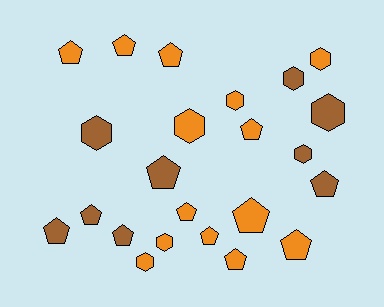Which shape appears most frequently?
Pentagon, with 14 objects.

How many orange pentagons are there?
There are 9 orange pentagons.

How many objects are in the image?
There are 23 objects.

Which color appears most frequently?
Orange, with 14 objects.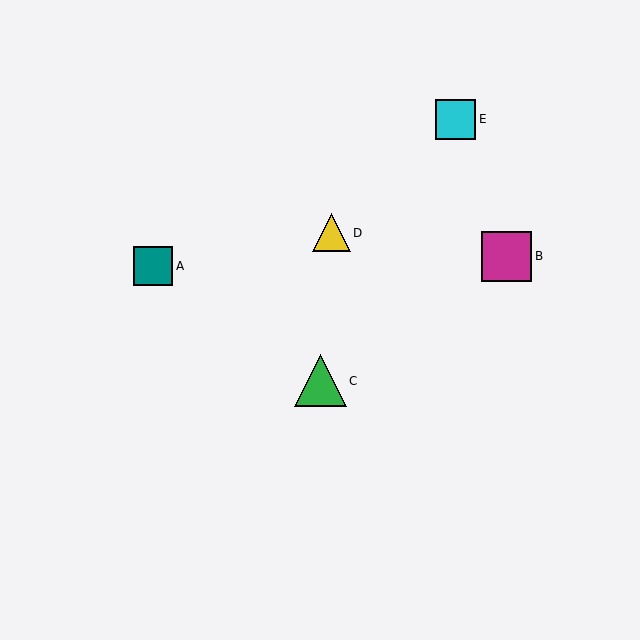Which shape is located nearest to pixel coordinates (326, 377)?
The green triangle (labeled C) at (320, 381) is nearest to that location.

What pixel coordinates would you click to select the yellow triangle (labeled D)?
Click at (332, 233) to select the yellow triangle D.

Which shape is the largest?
The green triangle (labeled C) is the largest.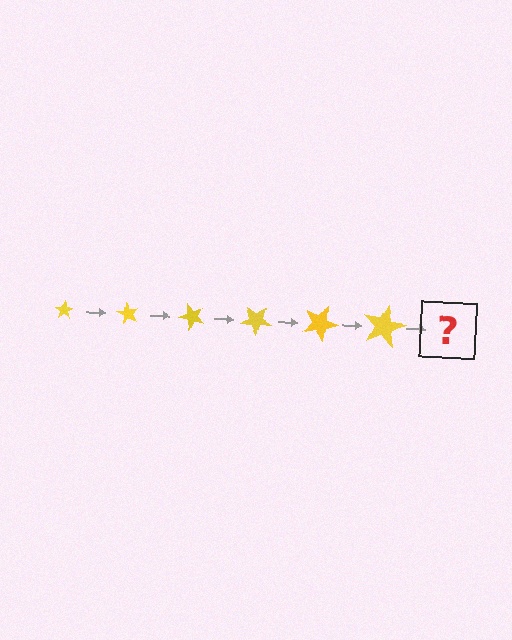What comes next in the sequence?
The next element should be a star, larger than the previous one and rotated 360 degrees from the start.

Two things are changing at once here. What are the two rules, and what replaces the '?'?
The two rules are that the star grows larger each step and it rotates 60 degrees each step. The '?' should be a star, larger than the previous one and rotated 360 degrees from the start.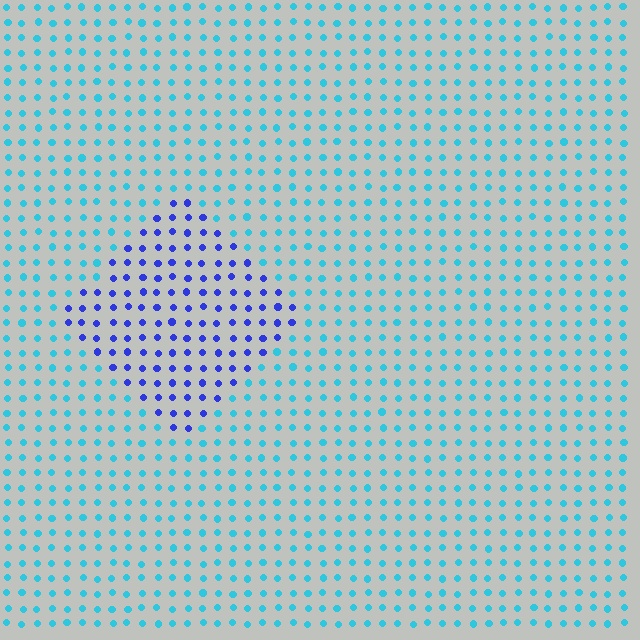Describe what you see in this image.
The image is filled with small cyan elements in a uniform arrangement. A diamond-shaped region is visible where the elements are tinted to a slightly different hue, forming a subtle color boundary.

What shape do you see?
I see a diamond.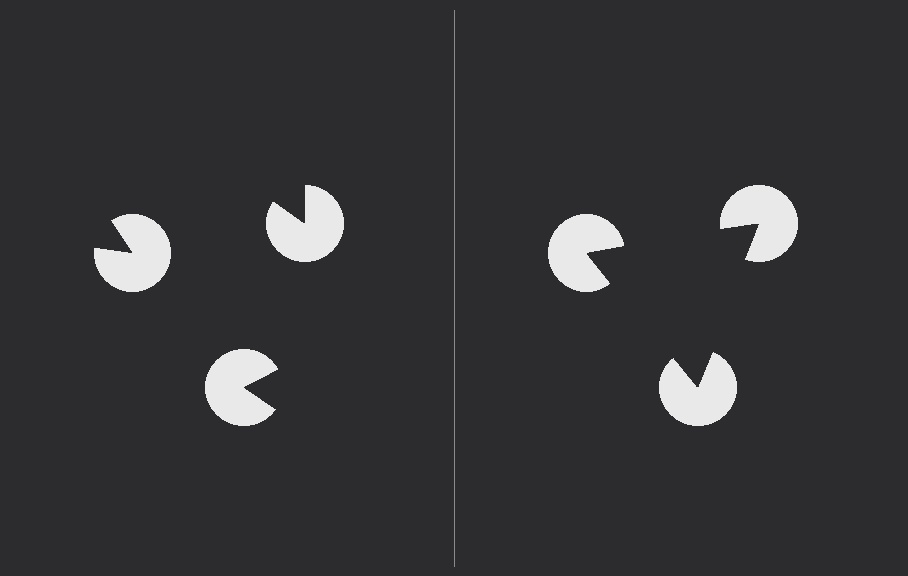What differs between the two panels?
The pac-man discs are positioned identically on both sides; only the wedge orientations differ. On the right they align to a triangle; on the left they are misaligned.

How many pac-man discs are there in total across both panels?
6 — 3 on each side.